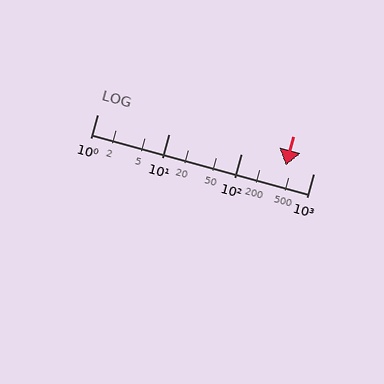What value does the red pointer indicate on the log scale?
The pointer indicates approximately 410.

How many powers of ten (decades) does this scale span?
The scale spans 3 decades, from 1 to 1000.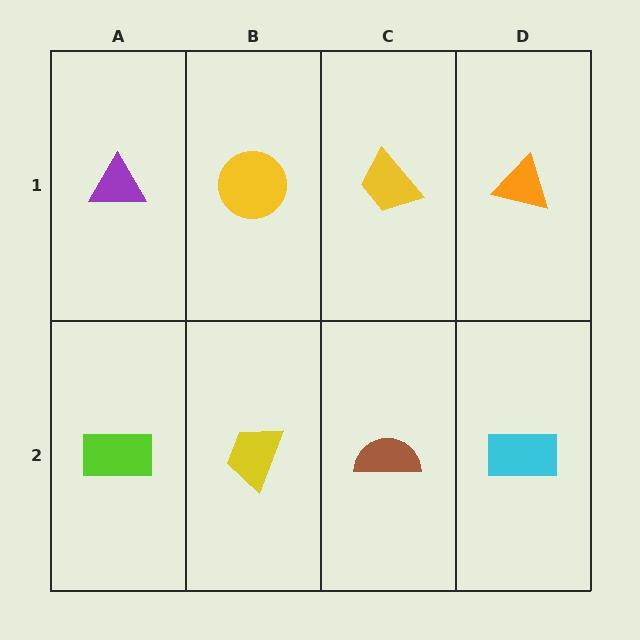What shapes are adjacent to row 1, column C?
A brown semicircle (row 2, column C), a yellow circle (row 1, column B), an orange triangle (row 1, column D).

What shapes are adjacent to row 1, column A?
A lime rectangle (row 2, column A), a yellow circle (row 1, column B).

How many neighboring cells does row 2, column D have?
2.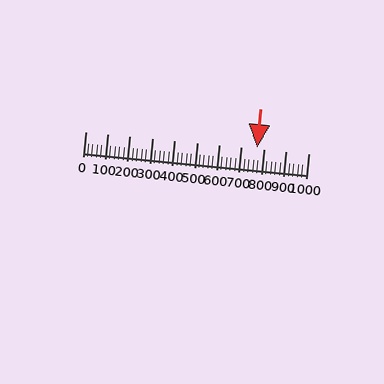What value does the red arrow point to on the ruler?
The red arrow points to approximately 769.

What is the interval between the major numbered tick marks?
The major tick marks are spaced 100 units apart.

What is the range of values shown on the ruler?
The ruler shows values from 0 to 1000.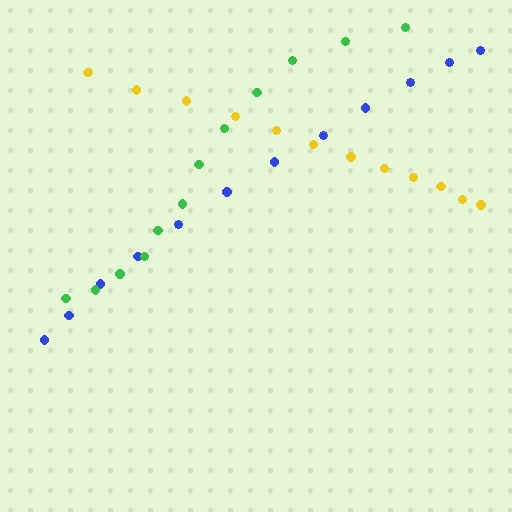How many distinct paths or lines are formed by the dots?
There are 3 distinct paths.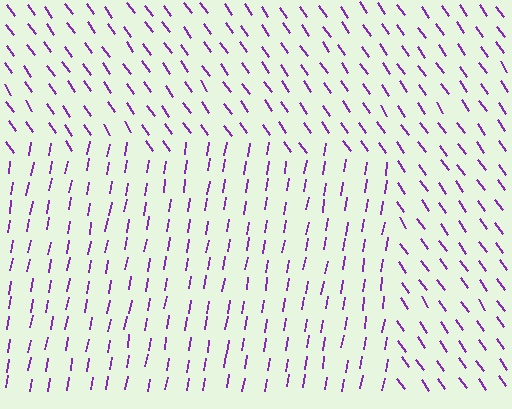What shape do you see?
I see a rectangle.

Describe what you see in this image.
The image is filled with small purple line segments. A rectangle region in the image has lines oriented differently from the surrounding lines, creating a visible texture boundary.